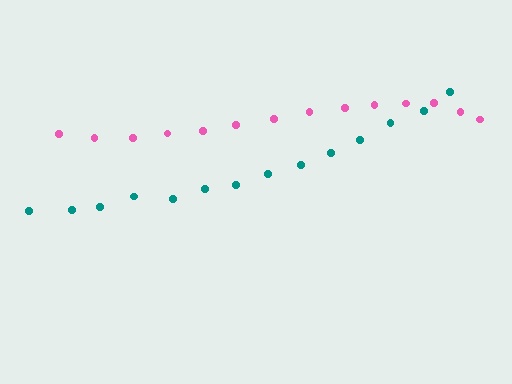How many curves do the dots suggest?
There are 2 distinct paths.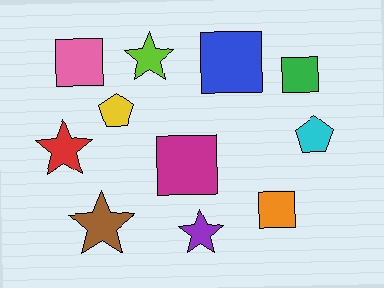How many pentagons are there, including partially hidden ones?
There are 2 pentagons.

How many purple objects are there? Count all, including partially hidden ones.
There is 1 purple object.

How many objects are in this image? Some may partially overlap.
There are 11 objects.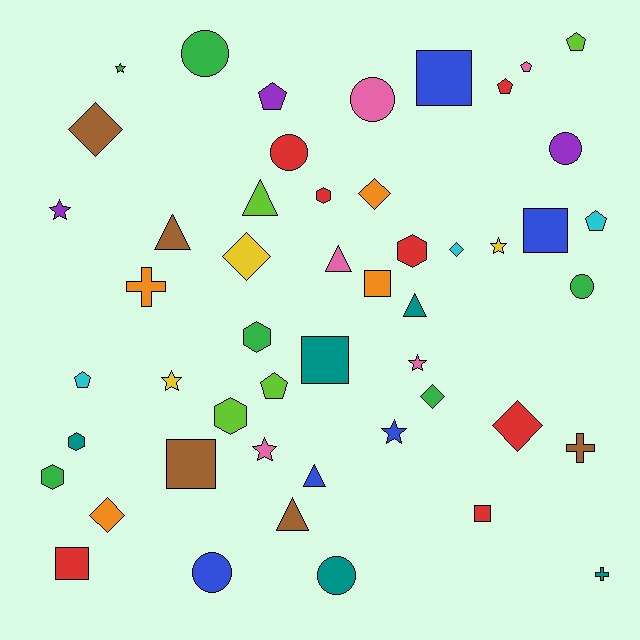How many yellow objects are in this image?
There are 3 yellow objects.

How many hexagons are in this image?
There are 6 hexagons.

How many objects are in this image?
There are 50 objects.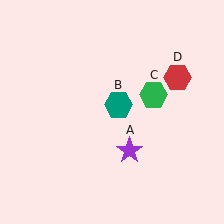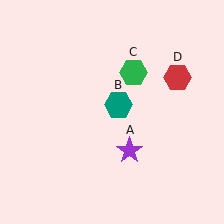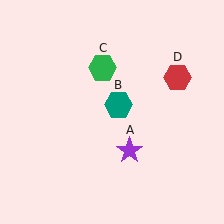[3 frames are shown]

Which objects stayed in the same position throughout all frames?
Purple star (object A) and teal hexagon (object B) and red hexagon (object D) remained stationary.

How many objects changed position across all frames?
1 object changed position: green hexagon (object C).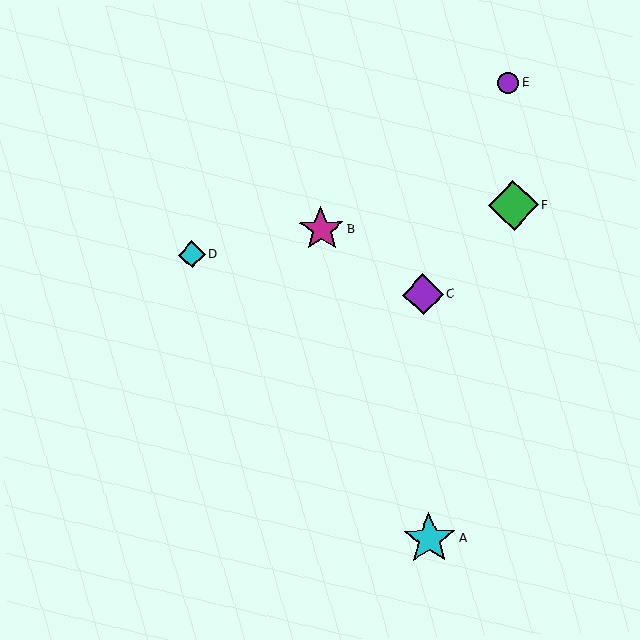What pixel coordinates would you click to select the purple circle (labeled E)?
Click at (508, 83) to select the purple circle E.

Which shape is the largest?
The cyan star (labeled A) is the largest.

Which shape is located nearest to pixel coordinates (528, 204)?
The green diamond (labeled F) at (513, 205) is nearest to that location.